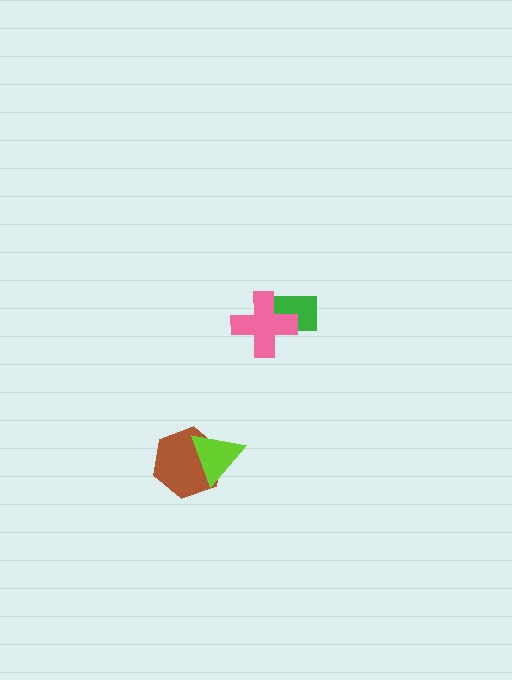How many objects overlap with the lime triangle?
1 object overlaps with the lime triangle.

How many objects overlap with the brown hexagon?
1 object overlaps with the brown hexagon.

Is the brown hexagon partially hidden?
Yes, it is partially covered by another shape.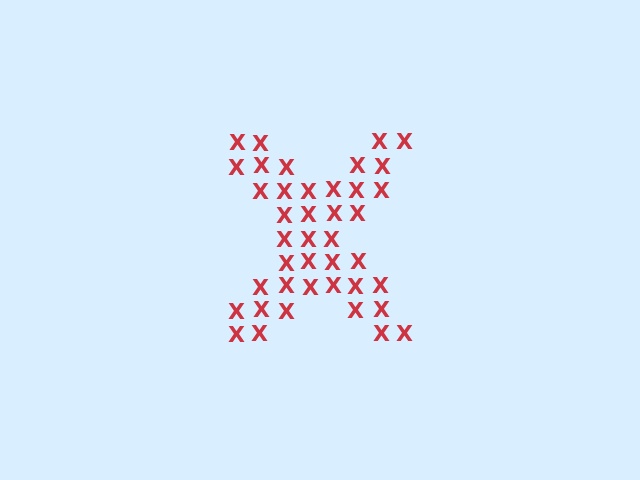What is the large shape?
The large shape is the letter X.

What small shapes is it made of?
It is made of small letter X's.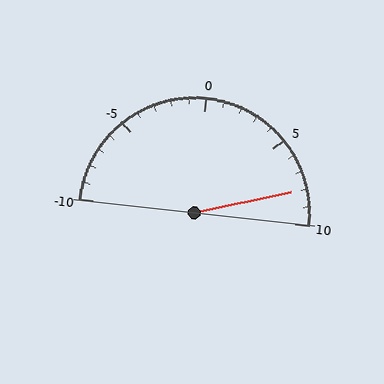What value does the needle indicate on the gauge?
The needle indicates approximately 8.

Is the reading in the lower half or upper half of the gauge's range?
The reading is in the upper half of the range (-10 to 10).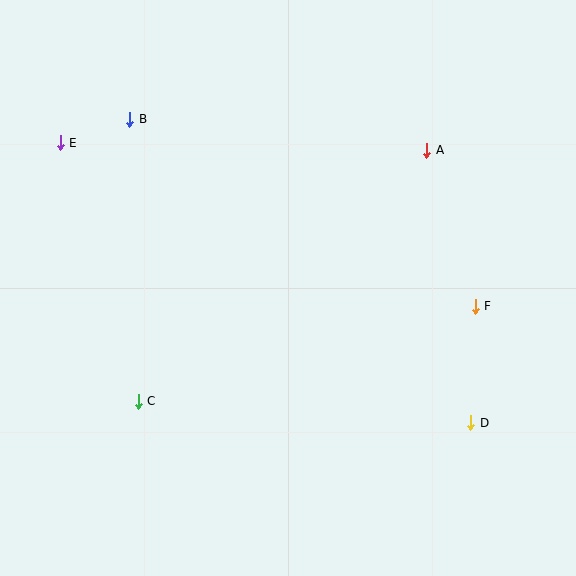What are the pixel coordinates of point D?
Point D is at (471, 423).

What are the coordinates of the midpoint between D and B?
The midpoint between D and B is at (300, 271).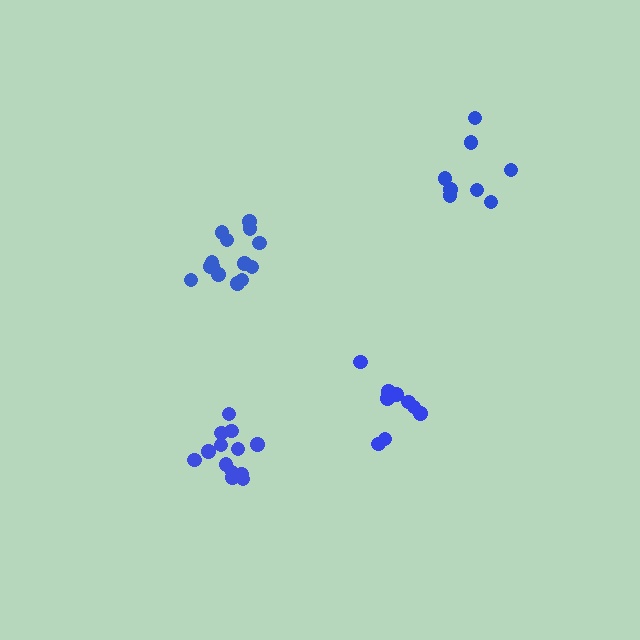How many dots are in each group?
Group 1: 8 dots, Group 2: 13 dots, Group 3: 9 dots, Group 4: 14 dots (44 total).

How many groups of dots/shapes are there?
There are 4 groups.